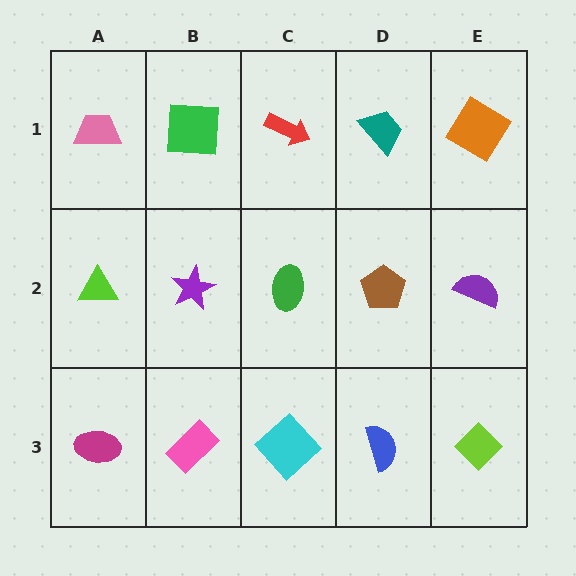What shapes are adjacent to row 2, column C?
A red arrow (row 1, column C), a cyan diamond (row 3, column C), a purple star (row 2, column B), a brown pentagon (row 2, column D).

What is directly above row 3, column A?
A lime triangle.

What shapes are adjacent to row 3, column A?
A lime triangle (row 2, column A), a pink rectangle (row 3, column B).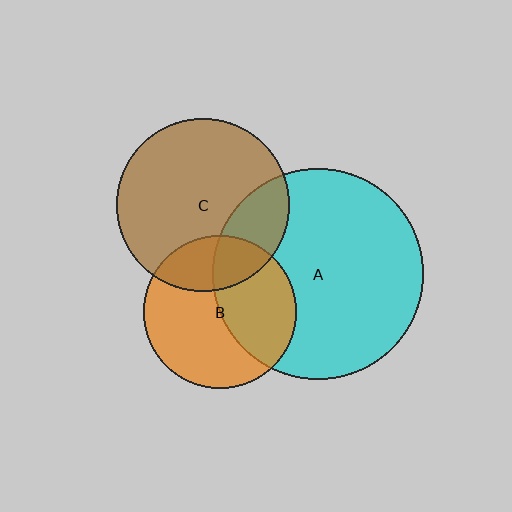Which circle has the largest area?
Circle A (cyan).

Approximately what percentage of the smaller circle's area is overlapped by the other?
Approximately 25%.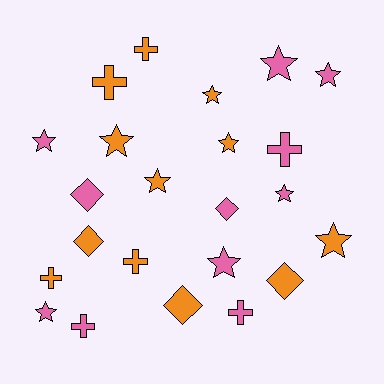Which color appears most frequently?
Orange, with 12 objects.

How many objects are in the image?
There are 23 objects.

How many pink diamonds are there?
There are 2 pink diamonds.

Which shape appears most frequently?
Star, with 11 objects.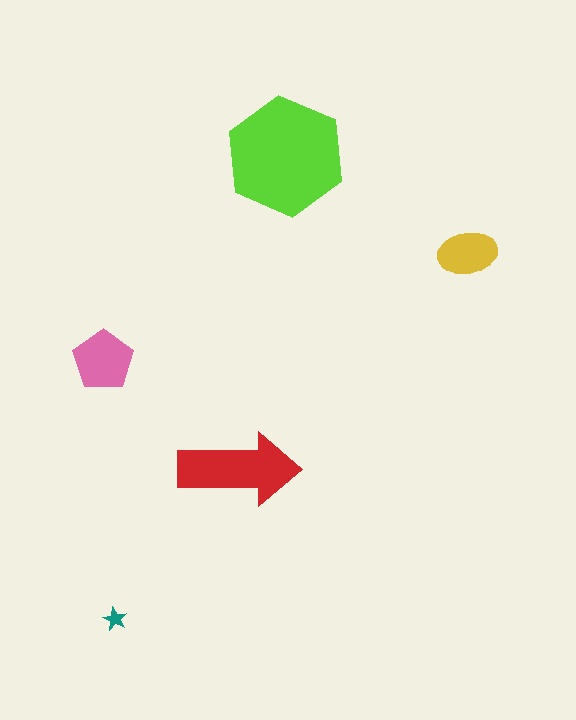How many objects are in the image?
There are 5 objects in the image.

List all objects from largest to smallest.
The lime hexagon, the red arrow, the pink pentagon, the yellow ellipse, the teal star.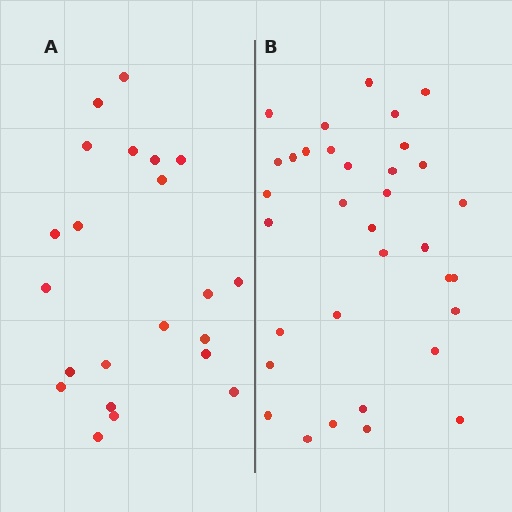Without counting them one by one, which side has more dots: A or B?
Region B (the right region) has more dots.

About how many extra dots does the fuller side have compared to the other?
Region B has roughly 12 or so more dots than region A.